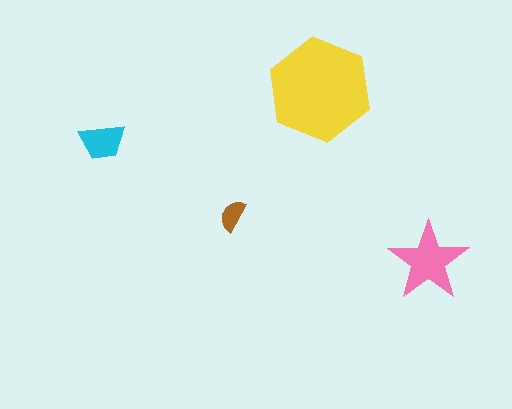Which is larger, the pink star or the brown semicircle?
The pink star.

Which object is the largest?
The yellow hexagon.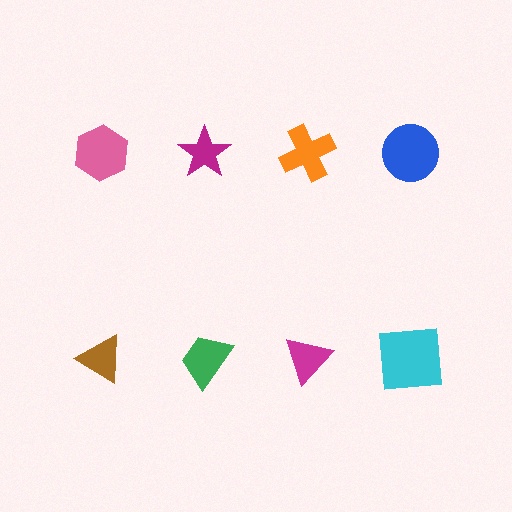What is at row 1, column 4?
A blue circle.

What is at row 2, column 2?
A green trapezoid.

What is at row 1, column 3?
An orange cross.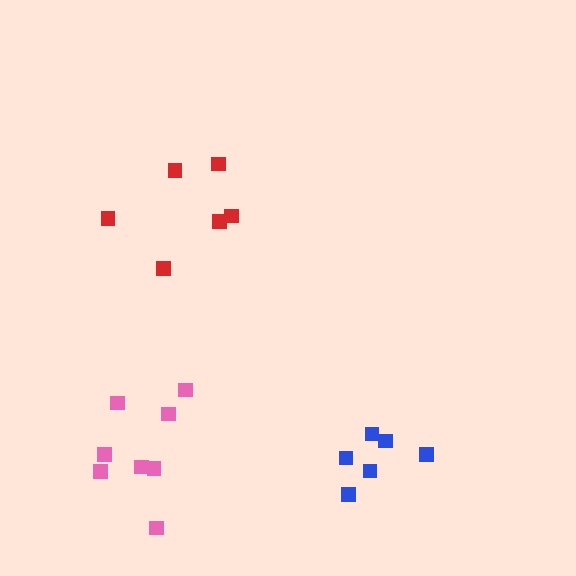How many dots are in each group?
Group 1: 8 dots, Group 2: 6 dots, Group 3: 6 dots (20 total).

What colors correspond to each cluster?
The clusters are colored: pink, red, blue.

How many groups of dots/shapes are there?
There are 3 groups.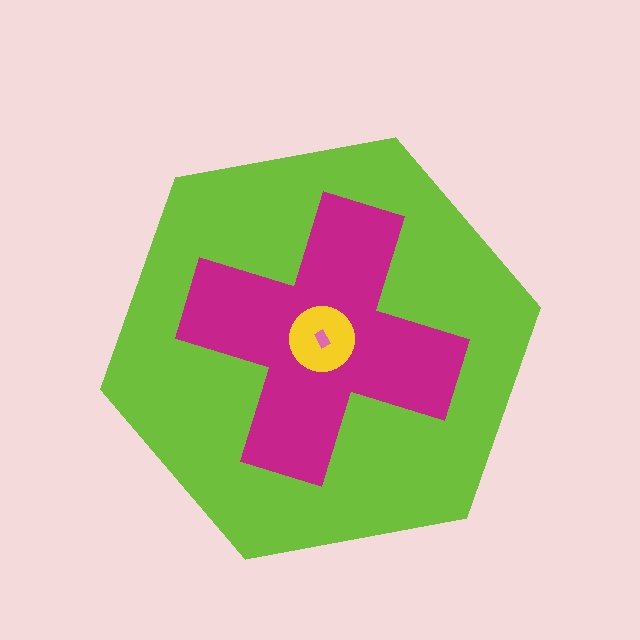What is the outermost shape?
The lime hexagon.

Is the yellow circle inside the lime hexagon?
Yes.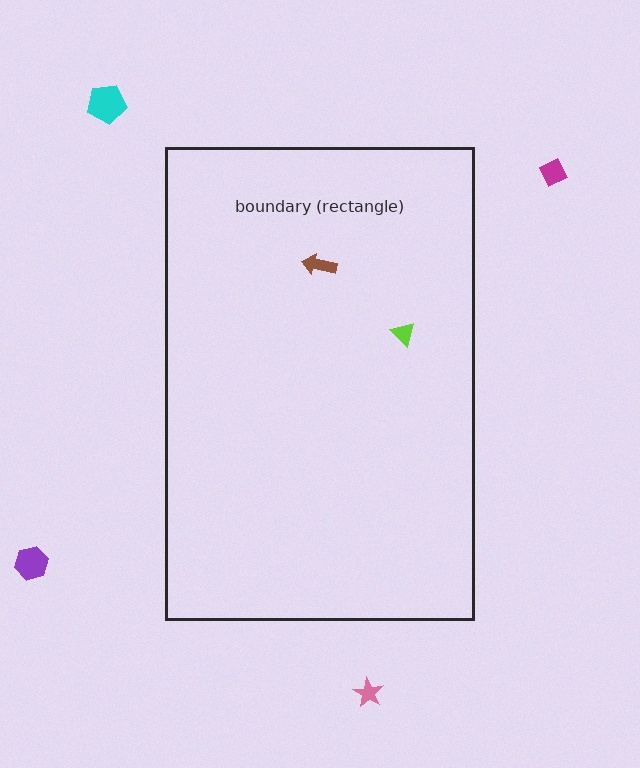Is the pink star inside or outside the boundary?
Outside.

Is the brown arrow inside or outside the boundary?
Inside.